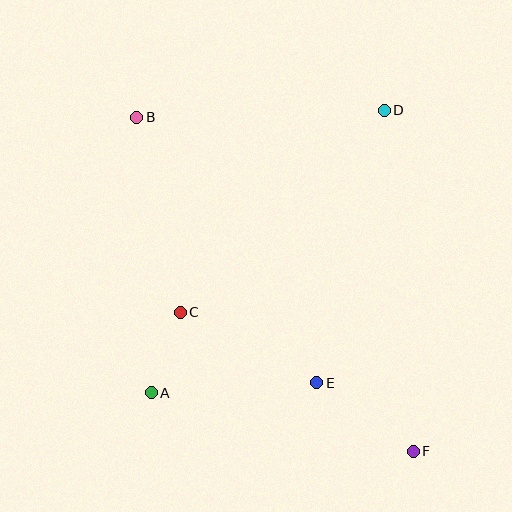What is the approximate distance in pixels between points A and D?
The distance between A and D is approximately 366 pixels.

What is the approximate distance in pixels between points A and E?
The distance between A and E is approximately 165 pixels.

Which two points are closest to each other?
Points A and C are closest to each other.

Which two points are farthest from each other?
Points B and F are farthest from each other.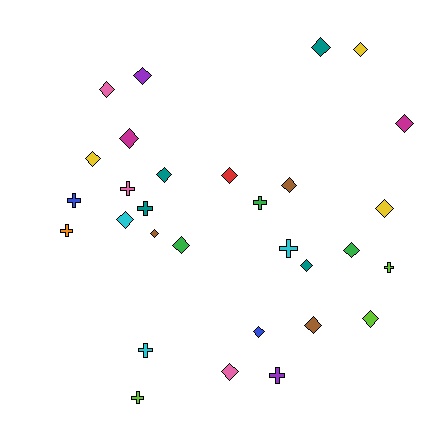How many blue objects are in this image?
There are 2 blue objects.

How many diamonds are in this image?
There are 20 diamonds.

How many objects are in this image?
There are 30 objects.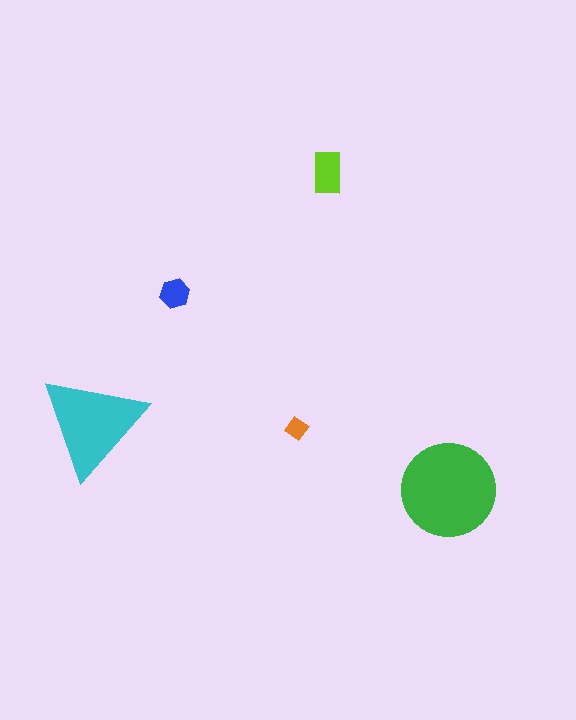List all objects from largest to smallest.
The green circle, the cyan triangle, the lime rectangle, the blue hexagon, the orange diamond.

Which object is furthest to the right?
The green circle is rightmost.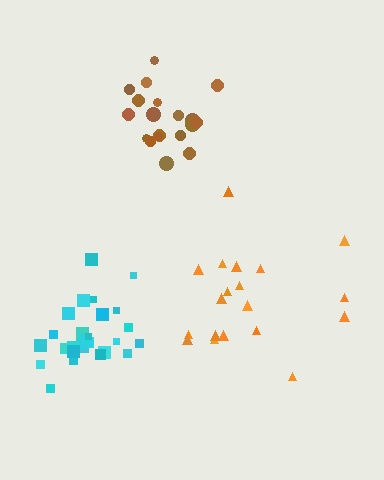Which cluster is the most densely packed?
Brown.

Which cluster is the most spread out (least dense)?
Orange.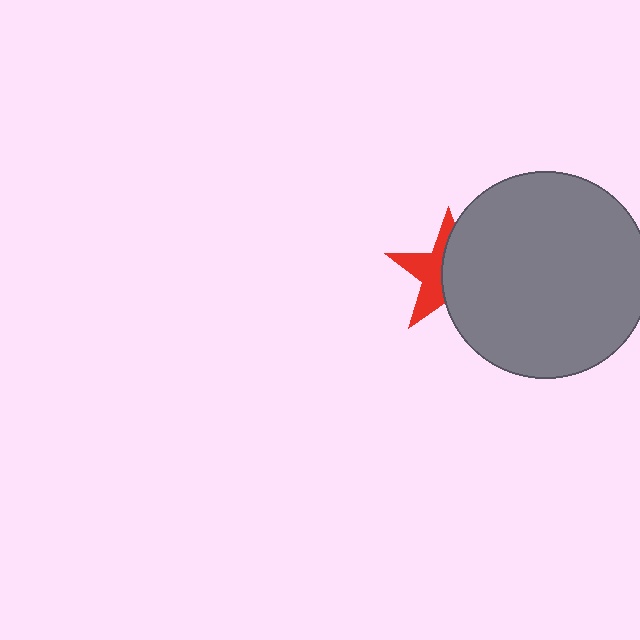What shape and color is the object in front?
The object in front is a gray circle.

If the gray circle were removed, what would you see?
You would see the complete red star.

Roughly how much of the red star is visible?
About half of it is visible (roughly 45%).